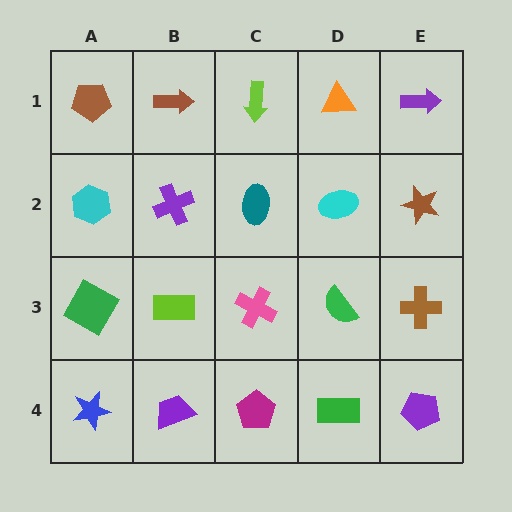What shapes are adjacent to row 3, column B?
A purple cross (row 2, column B), a purple trapezoid (row 4, column B), a green square (row 3, column A), a pink cross (row 3, column C).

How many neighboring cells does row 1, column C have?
3.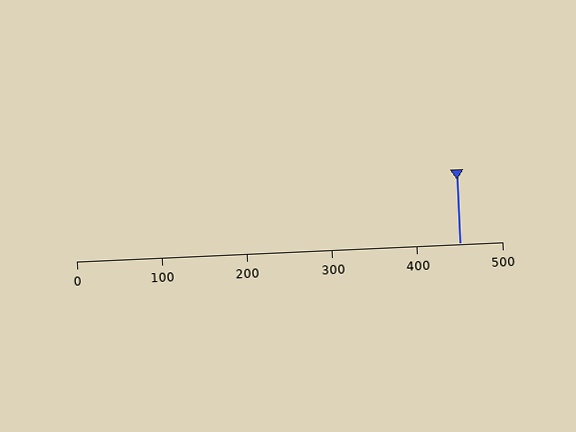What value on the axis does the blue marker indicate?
The marker indicates approximately 450.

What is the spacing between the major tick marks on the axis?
The major ticks are spaced 100 apart.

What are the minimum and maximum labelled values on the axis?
The axis runs from 0 to 500.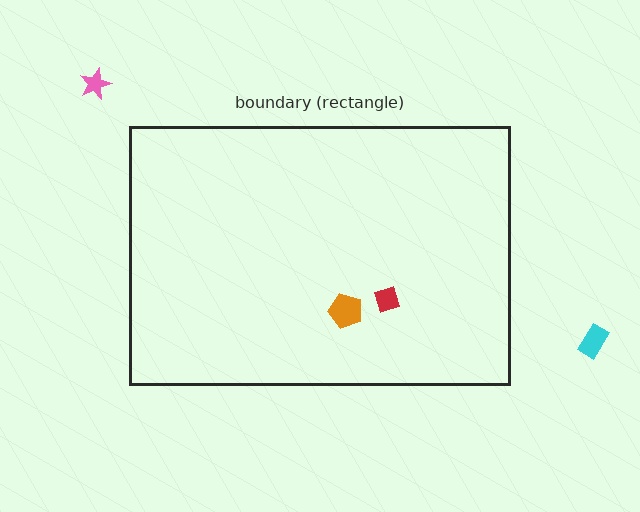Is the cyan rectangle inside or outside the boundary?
Outside.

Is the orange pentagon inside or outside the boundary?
Inside.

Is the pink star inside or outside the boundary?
Outside.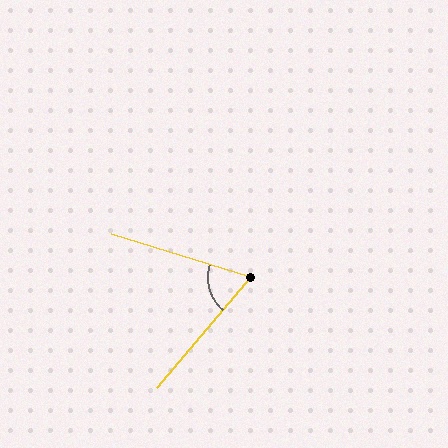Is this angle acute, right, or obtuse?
It is acute.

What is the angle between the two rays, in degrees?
Approximately 67 degrees.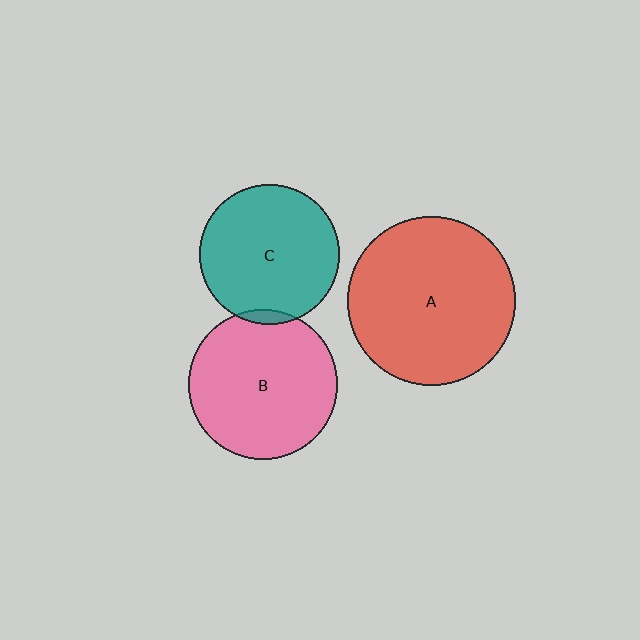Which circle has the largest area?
Circle A (red).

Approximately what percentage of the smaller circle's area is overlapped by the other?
Approximately 5%.